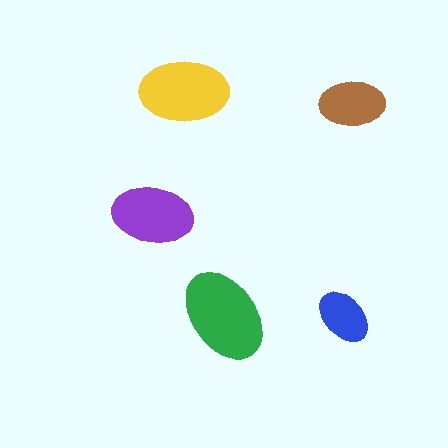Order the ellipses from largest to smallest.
the green one, the yellow one, the purple one, the brown one, the blue one.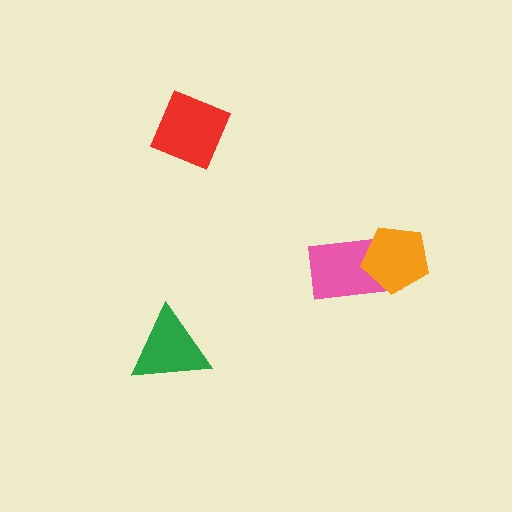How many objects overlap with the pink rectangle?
1 object overlaps with the pink rectangle.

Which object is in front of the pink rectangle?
The orange pentagon is in front of the pink rectangle.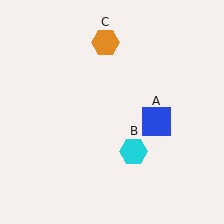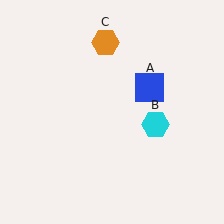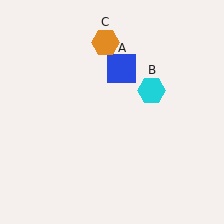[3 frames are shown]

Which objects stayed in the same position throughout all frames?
Orange hexagon (object C) remained stationary.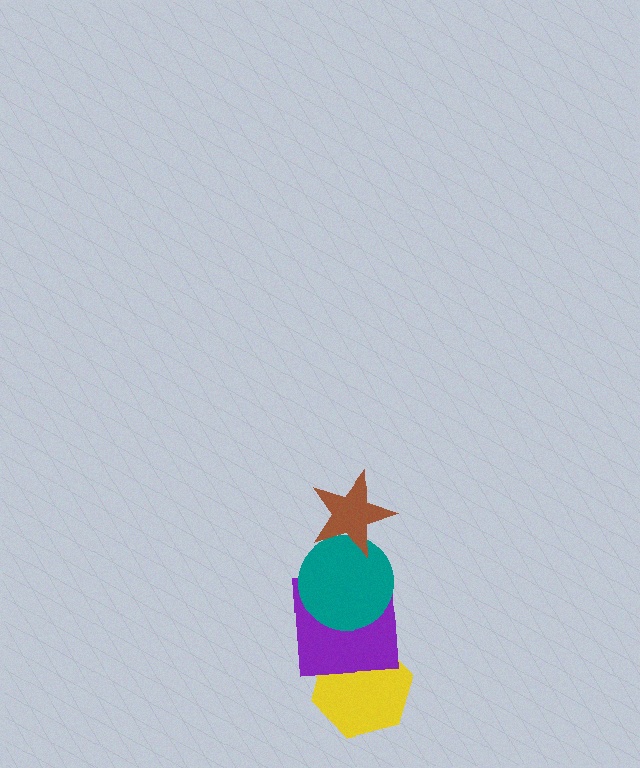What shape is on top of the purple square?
The teal circle is on top of the purple square.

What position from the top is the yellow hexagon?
The yellow hexagon is 4th from the top.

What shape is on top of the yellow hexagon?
The purple square is on top of the yellow hexagon.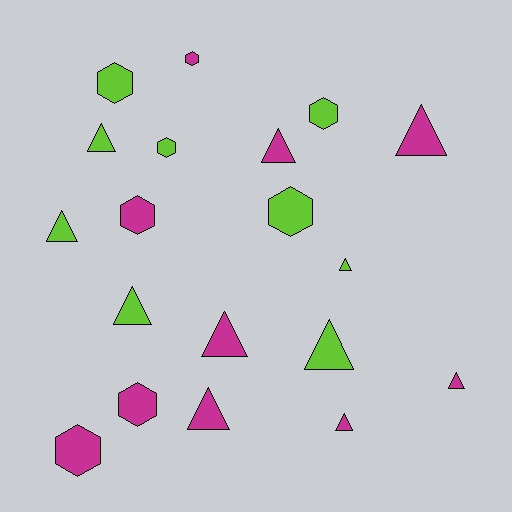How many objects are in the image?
There are 19 objects.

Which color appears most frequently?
Magenta, with 10 objects.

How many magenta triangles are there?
There are 6 magenta triangles.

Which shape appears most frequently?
Triangle, with 11 objects.